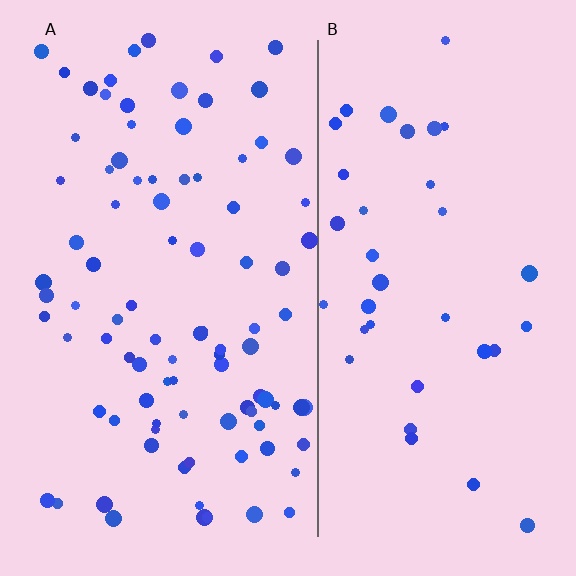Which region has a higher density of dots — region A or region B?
A (the left).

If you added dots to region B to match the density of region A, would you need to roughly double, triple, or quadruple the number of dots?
Approximately double.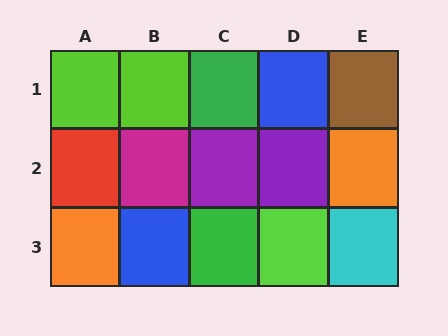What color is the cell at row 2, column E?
Orange.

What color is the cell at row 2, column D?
Purple.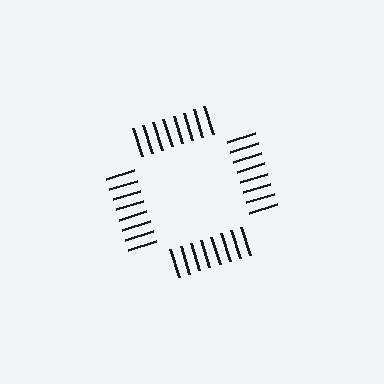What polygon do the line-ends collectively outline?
An illusory square — the line segments terminate on its edges but no continuous stroke is drawn.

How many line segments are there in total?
32 — 8 along each of the 4 edges.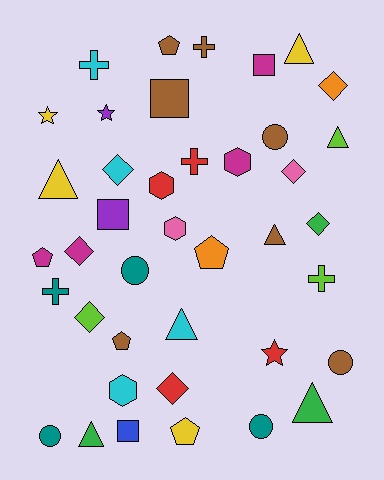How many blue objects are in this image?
There is 1 blue object.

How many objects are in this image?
There are 40 objects.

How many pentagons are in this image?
There are 5 pentagons.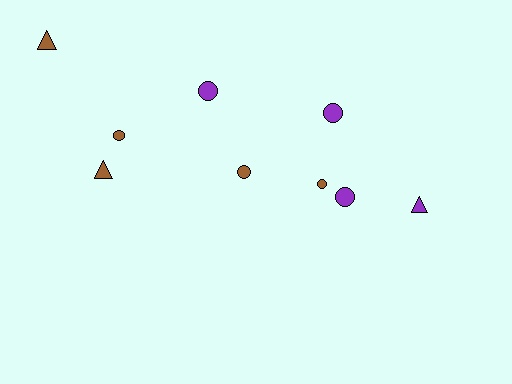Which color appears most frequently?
Brown, with 5 objects.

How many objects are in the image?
There are 9 objects.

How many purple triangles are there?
There is 1 purple triangle.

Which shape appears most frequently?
Circle, with 6 objects.